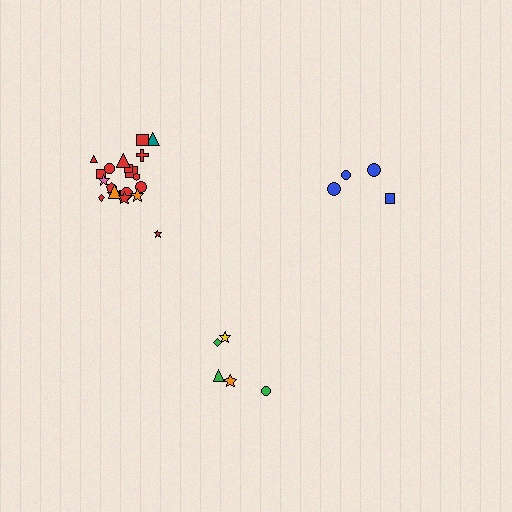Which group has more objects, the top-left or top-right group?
The top-left group.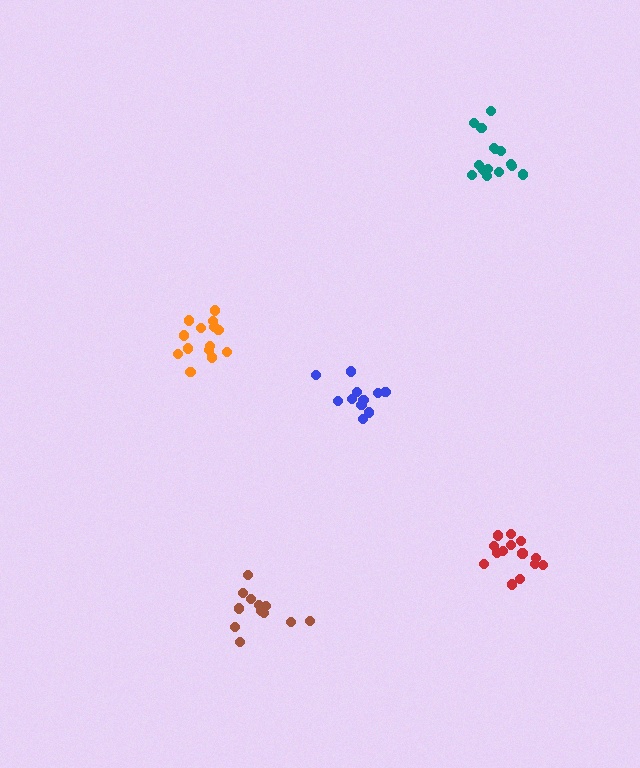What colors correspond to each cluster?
The clusters are colored: blue, teal, orange, red, brown.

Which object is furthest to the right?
The red cluster is rightmost.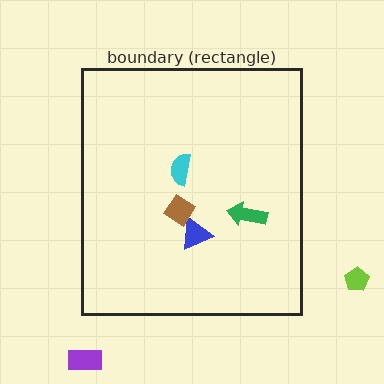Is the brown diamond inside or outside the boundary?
Inside.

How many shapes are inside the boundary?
4 inside, 2 outside.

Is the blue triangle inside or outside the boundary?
Inside.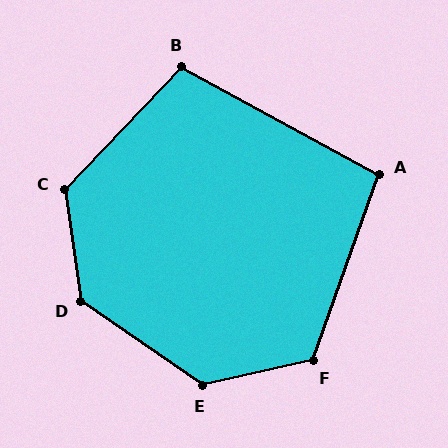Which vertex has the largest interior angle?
D, at approximately 133 degrees.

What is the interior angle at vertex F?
Approximately 122 degrees (obtuse).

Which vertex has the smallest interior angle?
A, at approximately 99 degrees.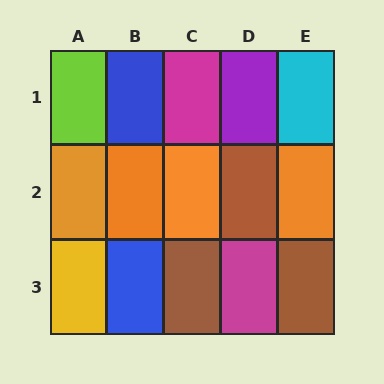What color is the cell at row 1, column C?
Magenta.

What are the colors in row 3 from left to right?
Yellow, blue, brown, magenta, brown.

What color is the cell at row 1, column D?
Purple.